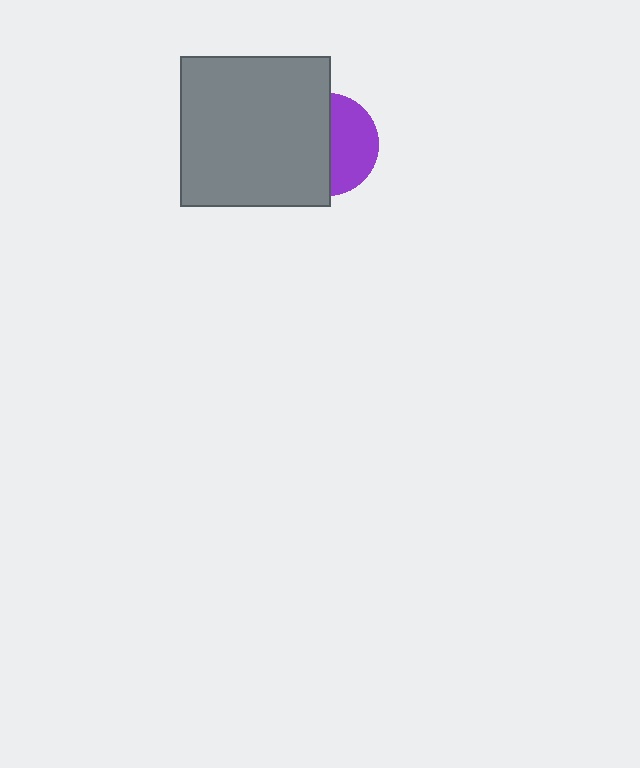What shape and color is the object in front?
The object in front is a gray square.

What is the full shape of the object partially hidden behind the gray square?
The partially hidden object is a purple circle.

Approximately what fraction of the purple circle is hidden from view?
Roughly 55% of the purple circle is hidden behind the gray square.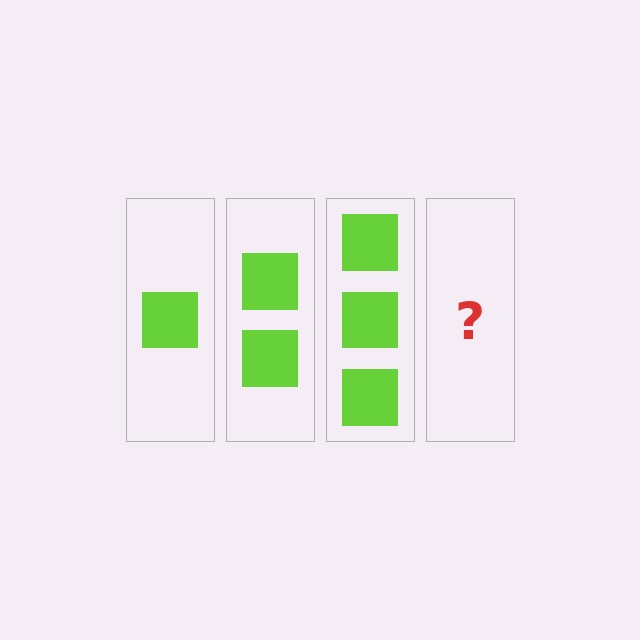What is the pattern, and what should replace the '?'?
The pattern is that each step adds one more square. The '?' should be 4 squares.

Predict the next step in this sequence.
The next step is 4 squares.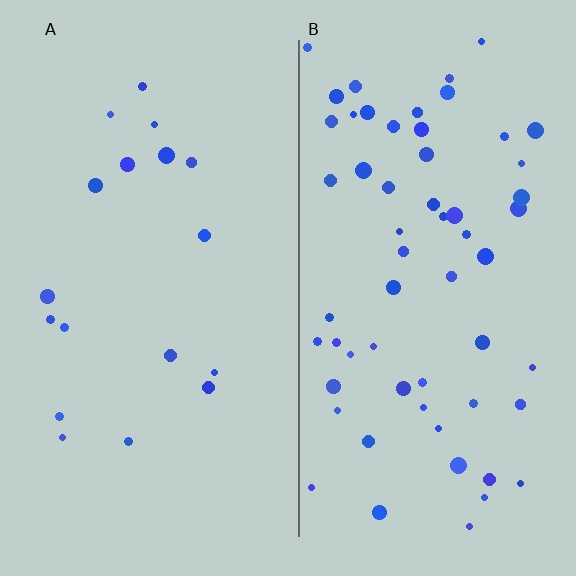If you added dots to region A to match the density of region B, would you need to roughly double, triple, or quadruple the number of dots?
Approximately triple.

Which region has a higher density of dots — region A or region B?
B (the right).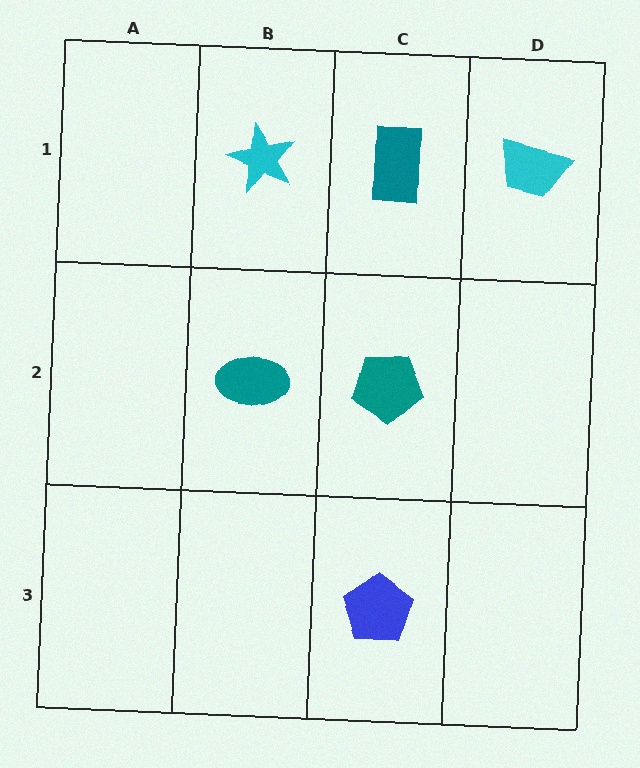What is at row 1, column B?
A cyan star.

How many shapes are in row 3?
1 shape.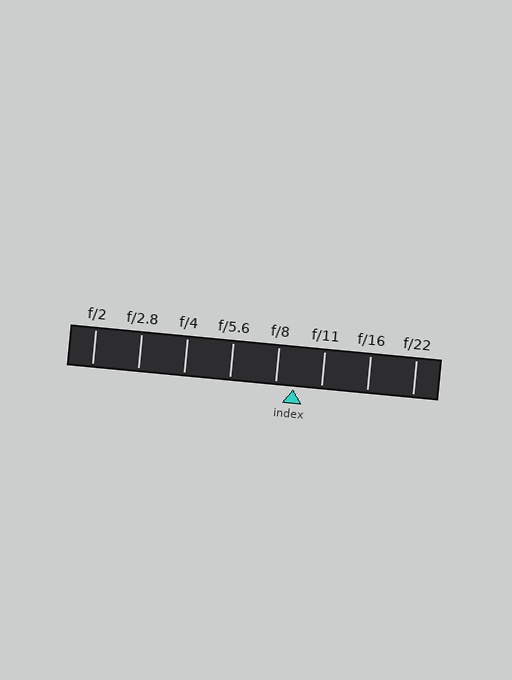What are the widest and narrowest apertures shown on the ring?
The widest aperture shown is f/2 and the narrowest is f/22.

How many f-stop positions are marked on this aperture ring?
There are 8 f-stop positions marked.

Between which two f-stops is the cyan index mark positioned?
The index mark is between f/8 and f/11.